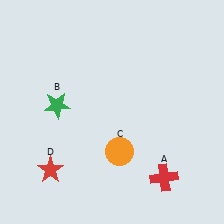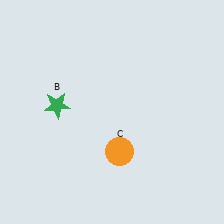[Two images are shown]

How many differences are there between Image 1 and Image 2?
There are 2 differences between the two images.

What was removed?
The red cross (A), the red star (D) were removed in Image 2.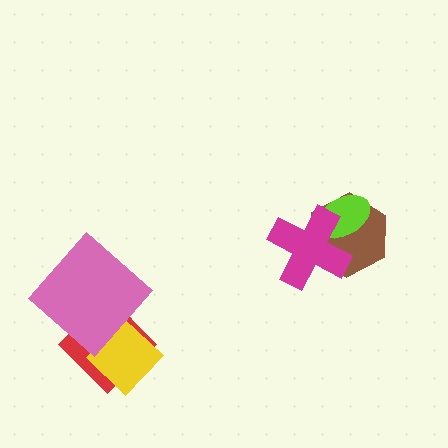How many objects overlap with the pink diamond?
2 objects overlap with the pink diamond.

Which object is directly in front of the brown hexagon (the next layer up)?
The lime ellipse is directly in front of the brown hexagon.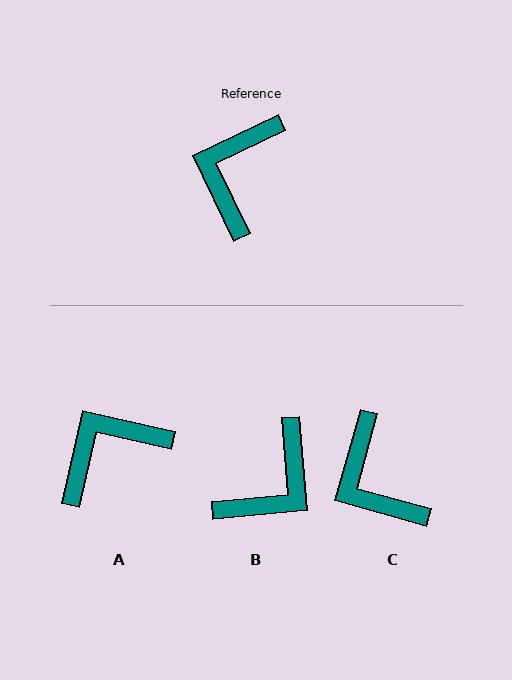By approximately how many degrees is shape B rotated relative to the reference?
Approximately 159 degrees counter-clockwise.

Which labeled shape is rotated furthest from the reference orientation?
B, about 159 degrees away.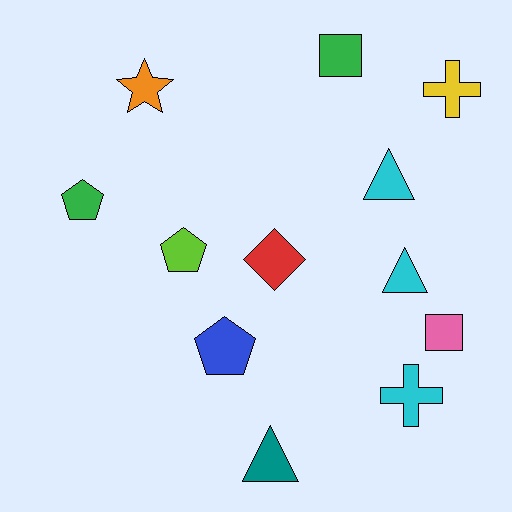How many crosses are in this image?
There are 2 crosses.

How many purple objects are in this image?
There are no purple objects.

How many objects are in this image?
There are 12 objects.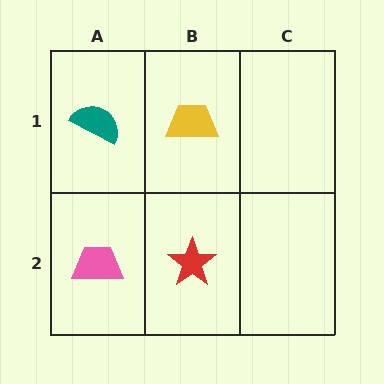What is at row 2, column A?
A pink trapezoid.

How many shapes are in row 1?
2 shapes.